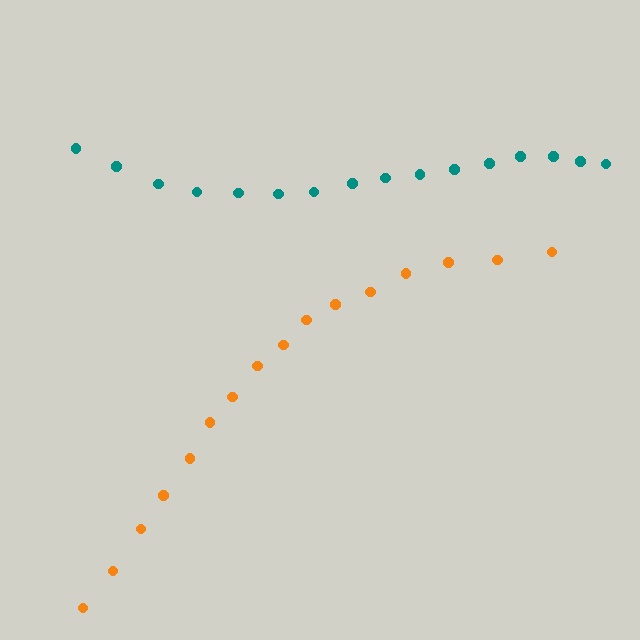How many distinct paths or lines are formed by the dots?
There are 2 distinct paths.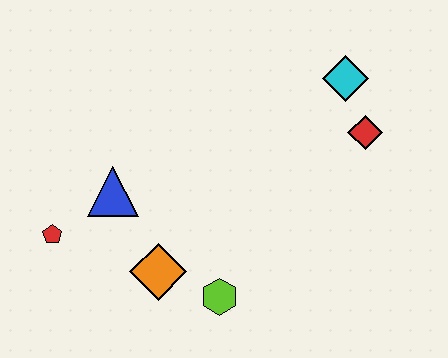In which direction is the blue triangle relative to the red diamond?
The blue triangle is to the left of the red diamond.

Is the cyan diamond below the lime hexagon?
No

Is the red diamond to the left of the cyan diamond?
No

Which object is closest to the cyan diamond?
The red diamond is closest to the cyan diamond.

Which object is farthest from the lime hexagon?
The cyan diamond is farthest from the lime hexagon.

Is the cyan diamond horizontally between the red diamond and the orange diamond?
Yes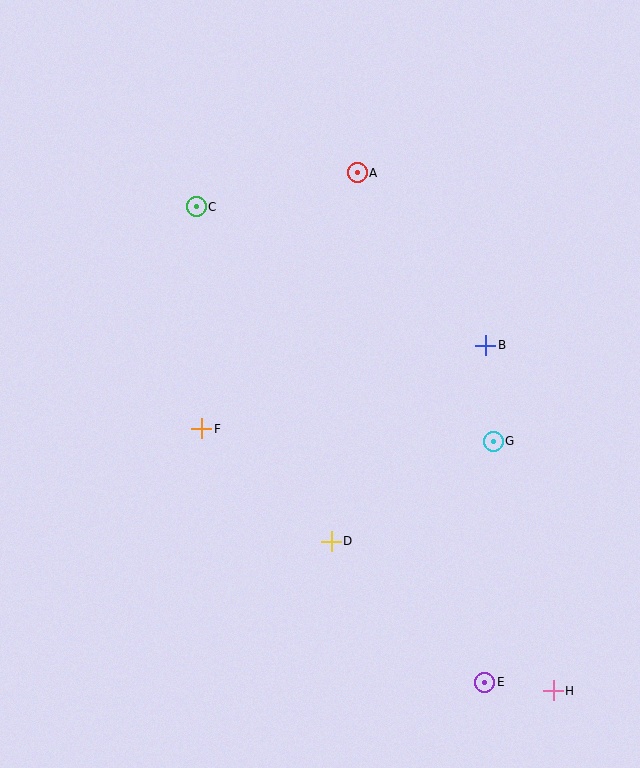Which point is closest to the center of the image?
Point F at (202, 429) is closest to the center.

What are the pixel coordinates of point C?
Point C is at (196, 207).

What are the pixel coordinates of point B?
Point B is at (486, 345).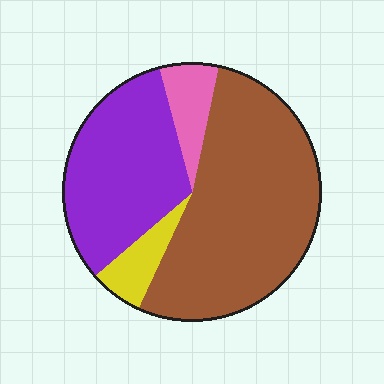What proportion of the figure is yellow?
Yellow takes up less than a quarter of the figure.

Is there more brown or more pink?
Brown.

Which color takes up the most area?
Brown, at roughly 55%.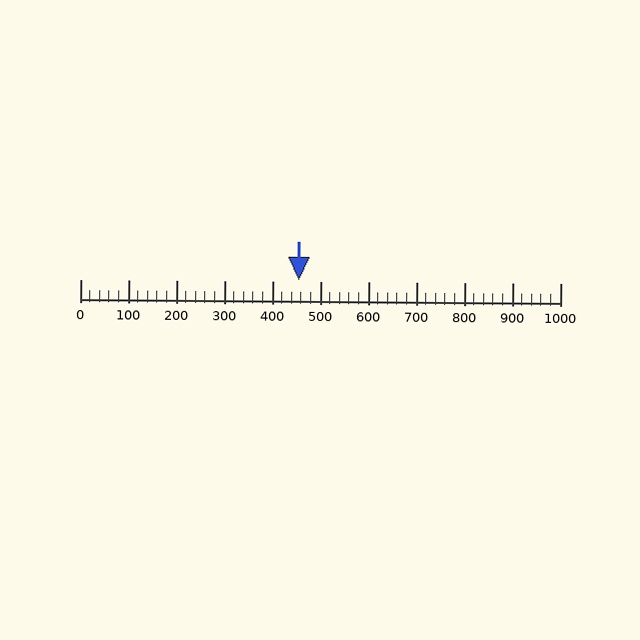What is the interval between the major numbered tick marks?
The major tick marks are spaced 100 units apart.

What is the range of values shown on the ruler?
The ruler shows values from 0 to 1000.